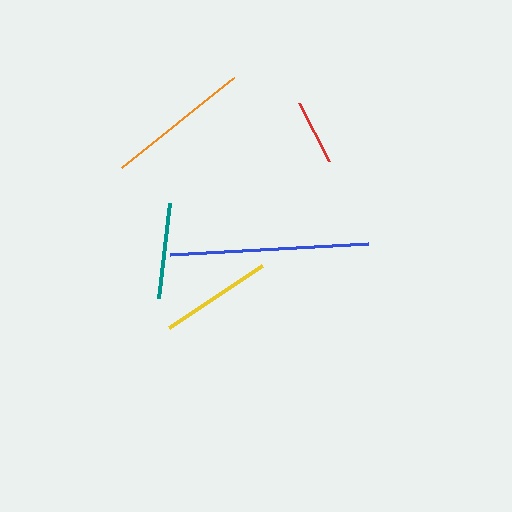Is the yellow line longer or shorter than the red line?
The yellow line is longer than the red line.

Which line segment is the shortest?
The red line is the shortest at approximately 65 pixels.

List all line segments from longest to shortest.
From longest to shortest: blue, orange, yellow, teal, red.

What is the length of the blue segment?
The blue segment is approximately 198 pixels long.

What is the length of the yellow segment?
The yellow segment is approximately 112 pixels long.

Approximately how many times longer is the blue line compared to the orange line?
The blue line is approximately 1.4 times the length of the orange line.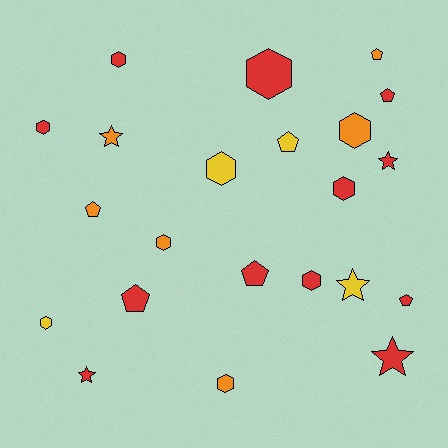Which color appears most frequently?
Red, with 12 objects.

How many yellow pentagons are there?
There is 1 yellow pentagon.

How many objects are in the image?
There are 22 objects.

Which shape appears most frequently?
Hexagon, with 10 objects.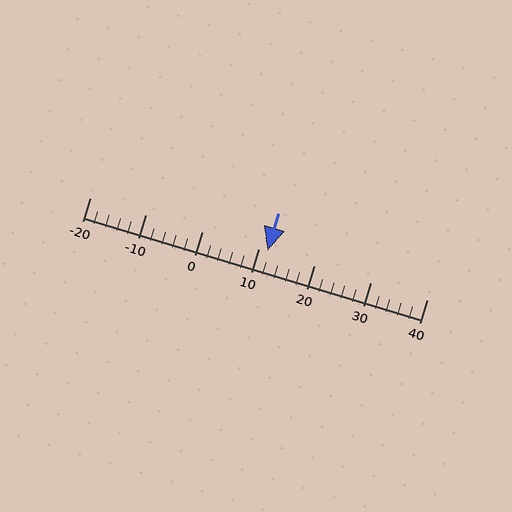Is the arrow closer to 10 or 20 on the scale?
The arrow is closer to 10.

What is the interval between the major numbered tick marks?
The major tick marks are spaced 10 units apart.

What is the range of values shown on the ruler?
The ruler shows values from -20 to 40.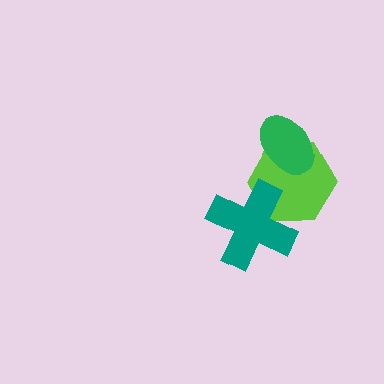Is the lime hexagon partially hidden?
Yes, it is partially covered by another shape.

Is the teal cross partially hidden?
No, no other shape covers it.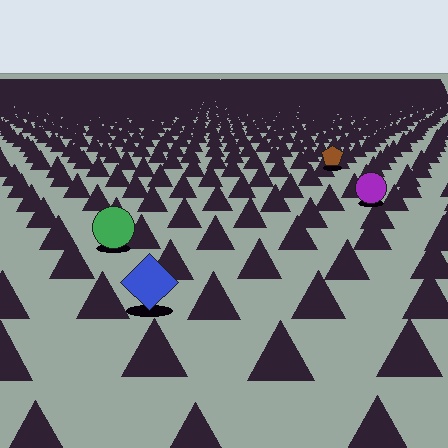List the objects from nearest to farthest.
From nearest to farthest: the blue diamond, the green circle, the purple circle, the brown pentagon.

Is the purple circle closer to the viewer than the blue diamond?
No. The blue diamond is closer — you can tell from the texture gradient: the ground texture is coarser near it.